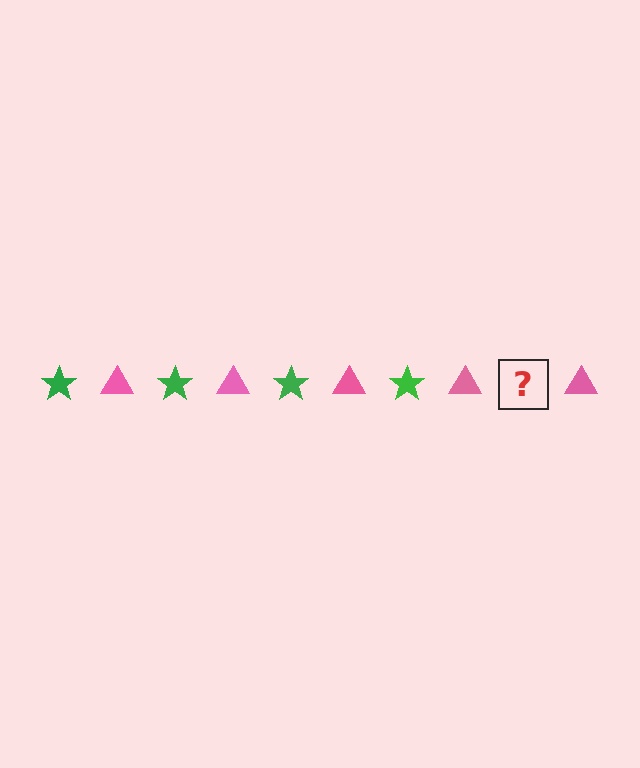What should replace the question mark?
The question mark should be replaced with a green star.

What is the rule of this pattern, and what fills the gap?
The rule is that the pattern alternates between green star and pink triangle. The gap should be filled with a green star.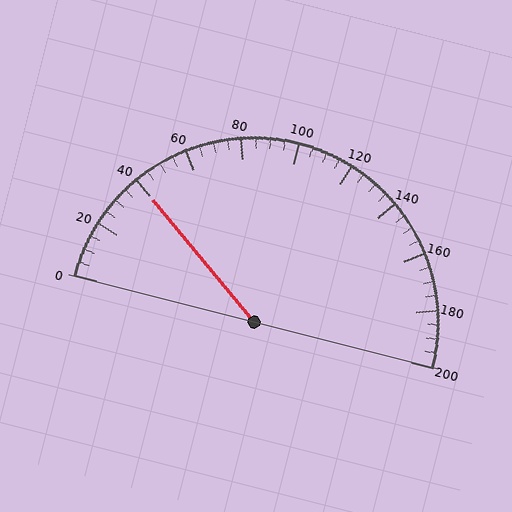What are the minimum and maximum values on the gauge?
The gauge ranges from 0 to 200.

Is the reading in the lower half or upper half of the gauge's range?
The reading is in the lower half of the range (0 to 200).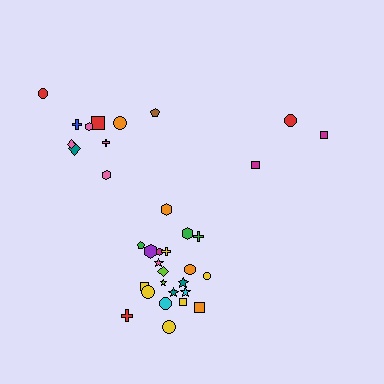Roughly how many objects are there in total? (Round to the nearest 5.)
Roughly 35 objects in total.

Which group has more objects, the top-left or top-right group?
The top-left group.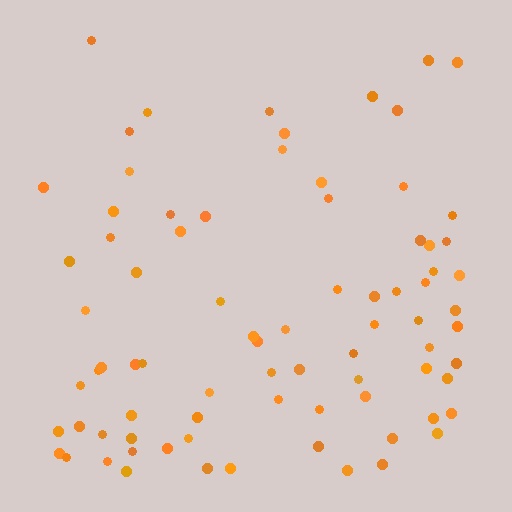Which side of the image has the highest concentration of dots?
The bottom.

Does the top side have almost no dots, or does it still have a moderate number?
Still a moderate number, just noticeably fewer than the bottom.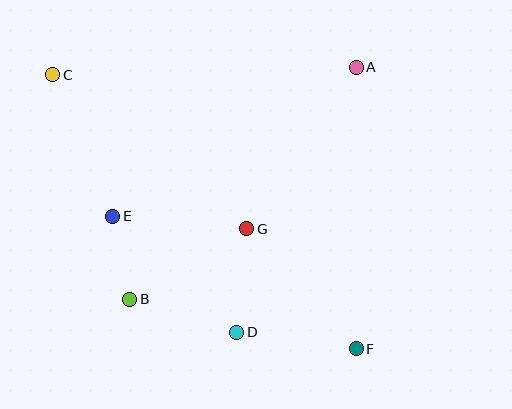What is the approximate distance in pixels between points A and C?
The distance between A and C is approximately 304 pixels.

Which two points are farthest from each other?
Points C and F are farthest from each other.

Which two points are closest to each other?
Points B and E are closest to each other.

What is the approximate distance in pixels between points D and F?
The distance between D and F is approximately 121 pixels.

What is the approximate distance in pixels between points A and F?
The distance between A and F is approximately 281 pixels.